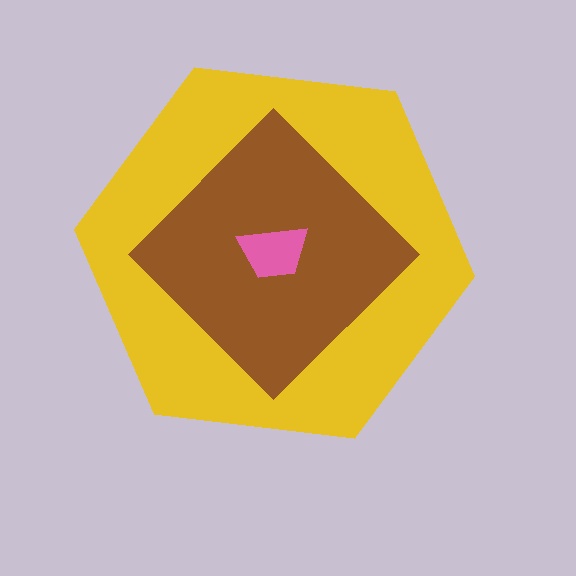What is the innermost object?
The pink trapezoid.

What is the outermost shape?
The yellow hexagon.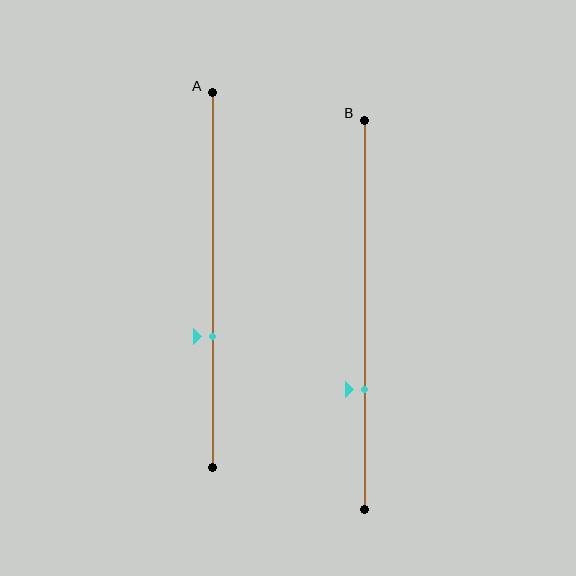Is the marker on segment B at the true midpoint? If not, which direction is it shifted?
No, the marker on segment B is shifted downward by about 19% of the segment length.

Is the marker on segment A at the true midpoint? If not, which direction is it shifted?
No, the marker on segment A is shifted downward by about 15% of the segment length.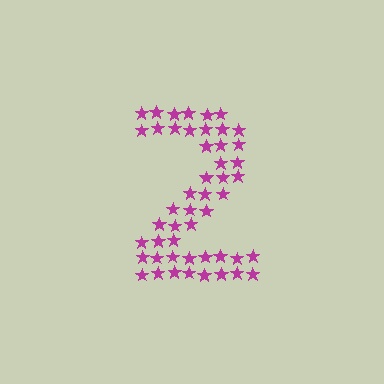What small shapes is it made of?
It is made of small stars.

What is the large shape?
The large shape is the digit 2.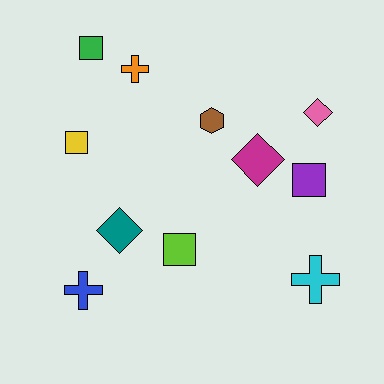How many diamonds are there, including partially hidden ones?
There are 3 diamonds.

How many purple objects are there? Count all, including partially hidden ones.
There is 1 purple object.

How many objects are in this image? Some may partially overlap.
There are 11 objects.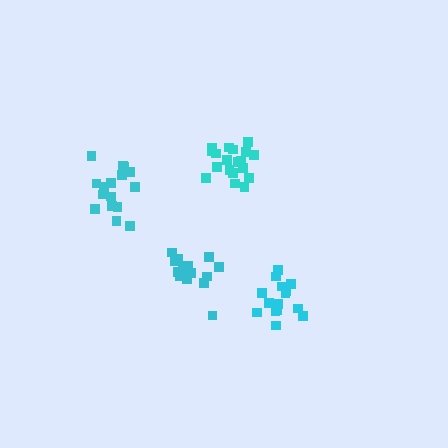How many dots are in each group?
Group 1: 17 dots, Group 2: 15 dots, Group 3: 17 dots, Group 4: 19 dots (68 total).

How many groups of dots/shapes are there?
There are 4 groups.